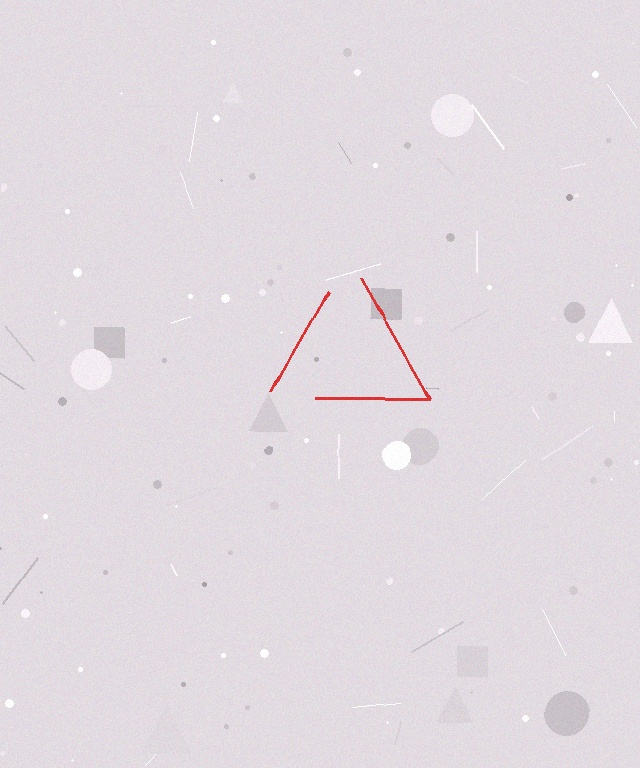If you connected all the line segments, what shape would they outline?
They would outline a triangle.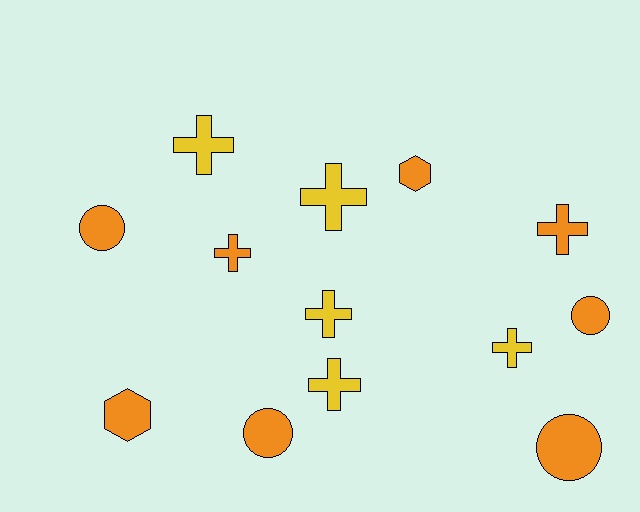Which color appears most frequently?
Orange, with 8 objects.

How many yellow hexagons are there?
There are no yellow hexagons.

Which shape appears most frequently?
Cross, with 7 objects.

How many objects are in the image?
There are 13 objects.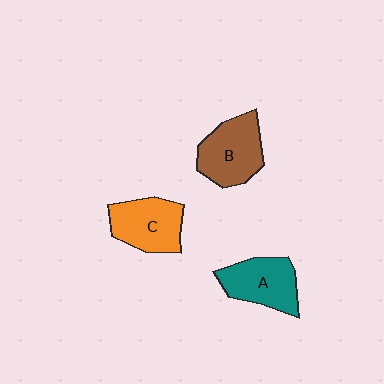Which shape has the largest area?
Shape B (brown).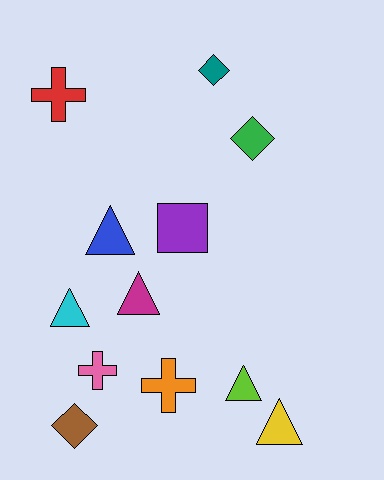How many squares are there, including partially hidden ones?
There is 1 square.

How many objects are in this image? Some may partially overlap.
There are 12 objects.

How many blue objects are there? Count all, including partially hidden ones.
There is 1 blue object.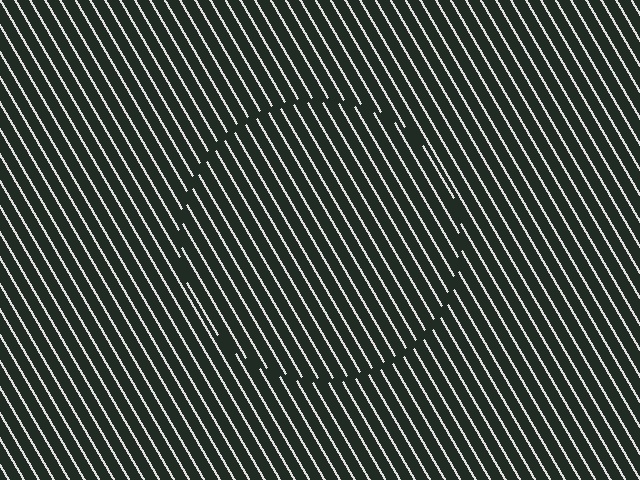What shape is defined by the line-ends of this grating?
An illusory circle. The interior of the shape contains the same grating, shifted by half a period — the contour is defined by the phase discontinuity where line-ends from the inner and outer gratings abut.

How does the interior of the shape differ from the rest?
The interior of the shape contains the same grating, shifted by half a period — the contour is defined by the phase discontinuity where line-ends from the inner and outer gratings abut.